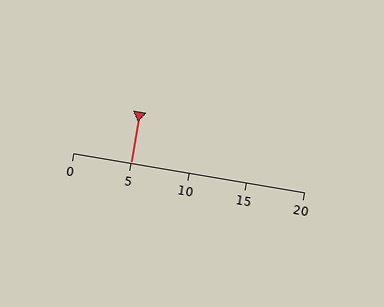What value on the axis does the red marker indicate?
The marker indicates approximately 5.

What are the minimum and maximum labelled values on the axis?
The axis runs from 0 to 20.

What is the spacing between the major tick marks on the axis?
The major ticks are spaced 5 apart.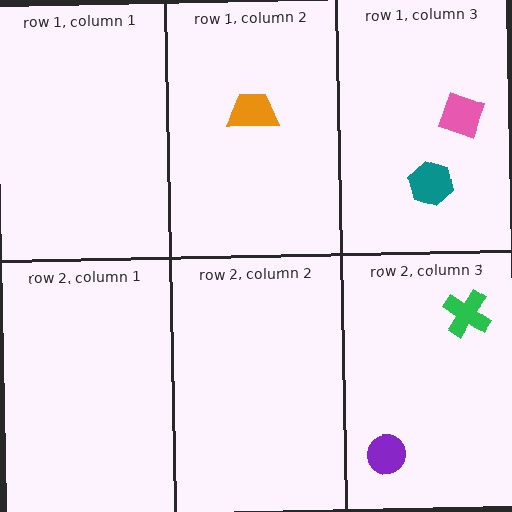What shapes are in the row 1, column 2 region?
The orange trapezoid.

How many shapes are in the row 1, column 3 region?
2.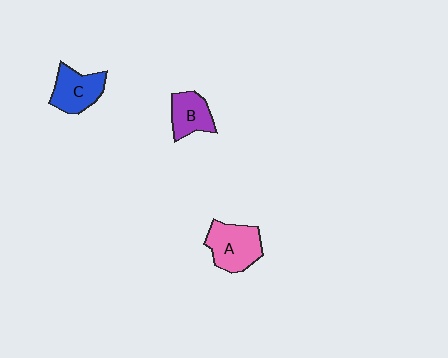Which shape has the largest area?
Shape A (pink).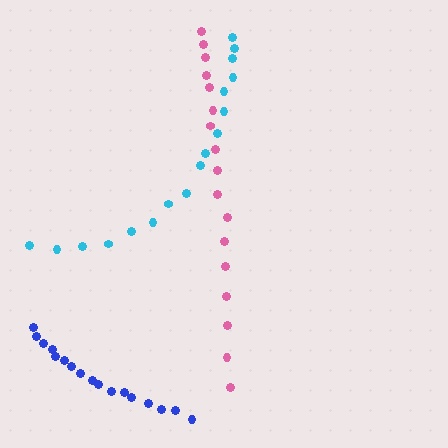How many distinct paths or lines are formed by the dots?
There are 3 distinct paths.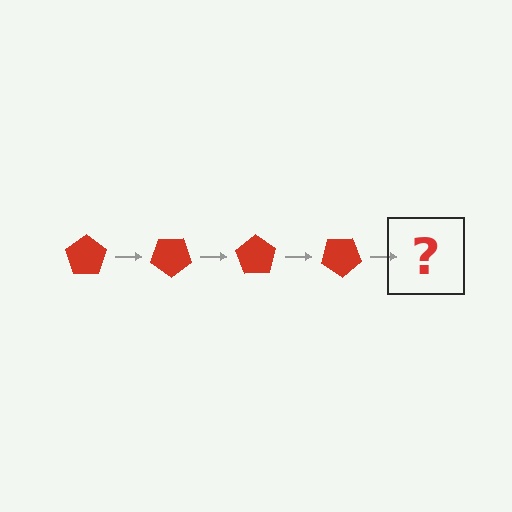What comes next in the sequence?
The next element should be a red pentagon rotated 140 degrees.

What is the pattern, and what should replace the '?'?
The pattern is that the pentagon rotates 35 degrees each step. The '?' should be a red pentagon rotated 140 degrees.